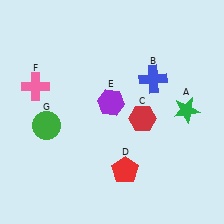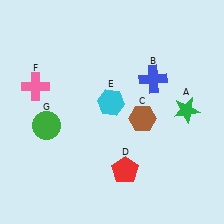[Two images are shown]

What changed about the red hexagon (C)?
In Image 1, C is red. In Image 2, it changed to brown.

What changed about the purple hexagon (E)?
In Image 1, E is purple. In Image 2, it changed to cyan.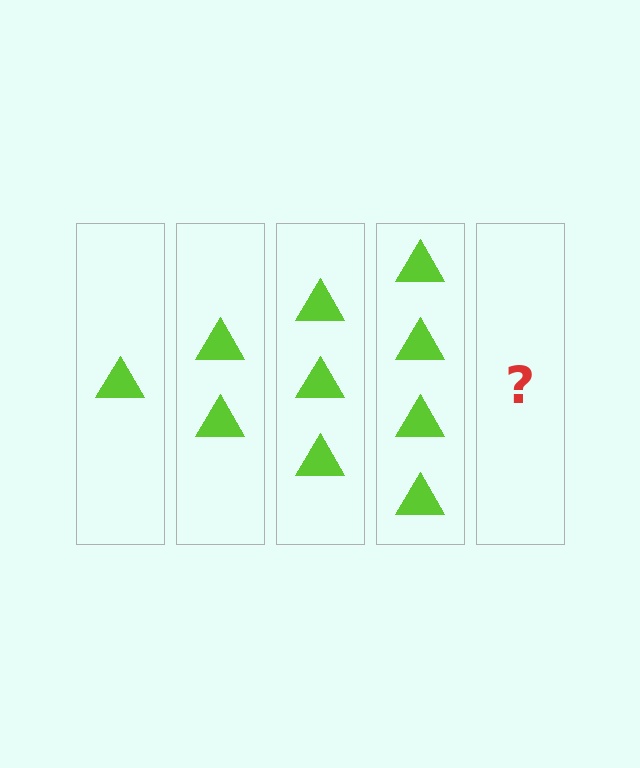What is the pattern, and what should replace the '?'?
The pattern is that each step adds one more triangle. The '?' should be 5 triangles.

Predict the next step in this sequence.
The next step is 5 triangles.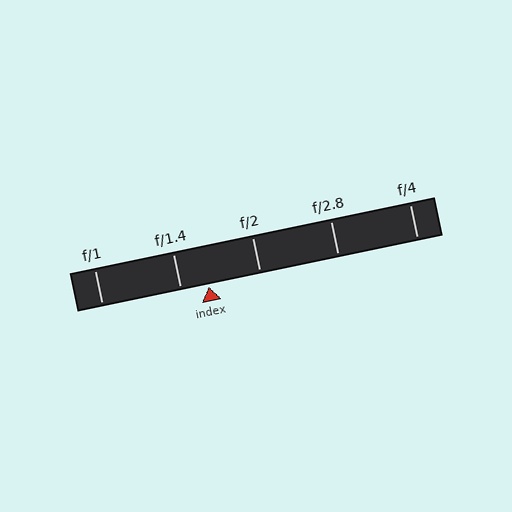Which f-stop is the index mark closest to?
The index mark is closest to f/1.4.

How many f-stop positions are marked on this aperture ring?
There are 5 f-stop positions marked.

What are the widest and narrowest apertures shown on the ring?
The widest aperture shown is f/1 and the narrowest is f/4.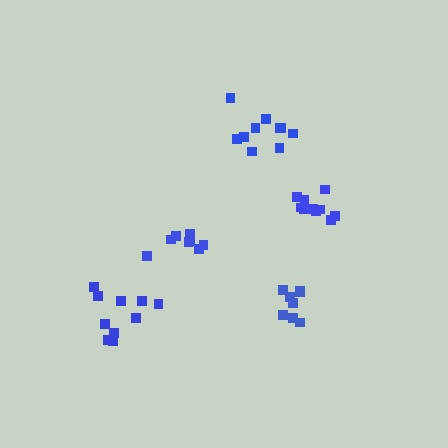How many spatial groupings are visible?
There are 5 spatial groupings.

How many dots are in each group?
Group 1: 10 dots, Group 2: 10 dots, Group 3: 8 dots, Group 4: 10 dots, Group 5: 8 dots (46 total).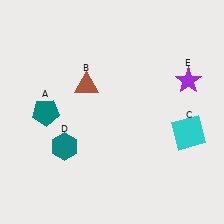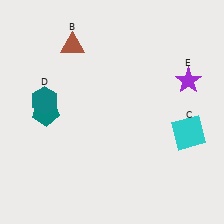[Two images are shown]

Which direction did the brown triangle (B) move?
The brown triangle (B) moved up.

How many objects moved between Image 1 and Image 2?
2 objects moved between the two images.